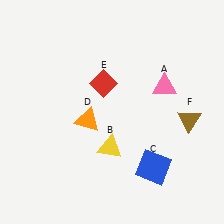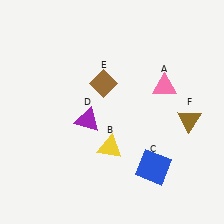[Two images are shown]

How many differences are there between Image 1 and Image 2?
There are 2 differences between the two images.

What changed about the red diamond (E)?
In Image 1, E is red. In Image 2, it changed to brown.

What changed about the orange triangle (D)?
In Image 1, D is orange. In Image 2, it changed to purple.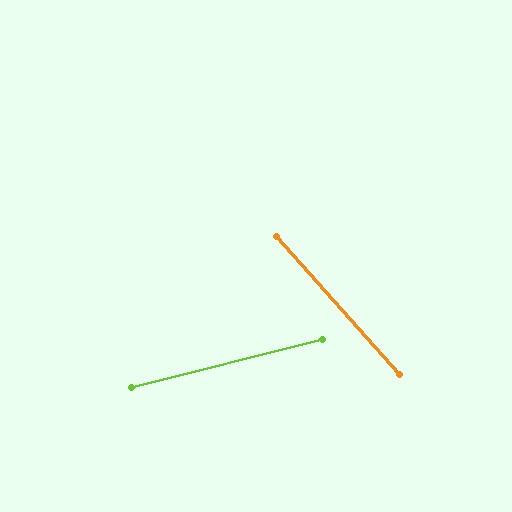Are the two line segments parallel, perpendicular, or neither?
Neither parallel nor perpendicular — they differ by about 62°.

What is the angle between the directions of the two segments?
Approximately 62 degrees.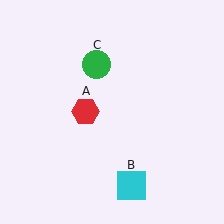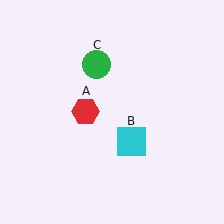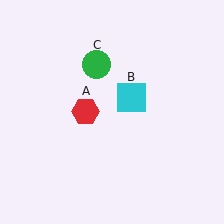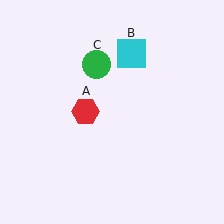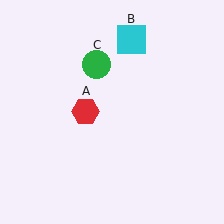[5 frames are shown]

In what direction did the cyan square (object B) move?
The cyan square (object B) moved up.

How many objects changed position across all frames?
1 object changed position: cyan square (object B).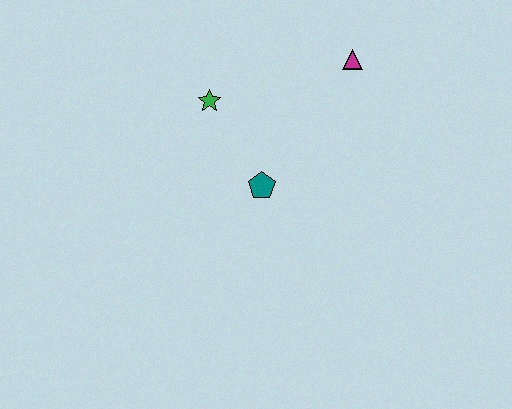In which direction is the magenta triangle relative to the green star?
The magenta triangle is to the right of the green star.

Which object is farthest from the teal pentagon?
The magenta triangle is farthest from the teal pentagon.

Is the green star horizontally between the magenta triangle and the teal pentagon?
No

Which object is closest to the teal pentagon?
The green star is closest to the teal pentagon.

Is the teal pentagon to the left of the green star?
No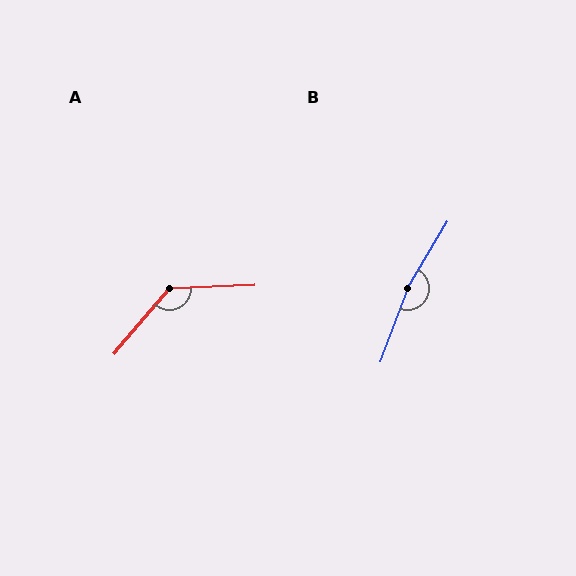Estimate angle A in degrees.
Approximately 133 degrees.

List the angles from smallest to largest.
A (133°), B (169°).